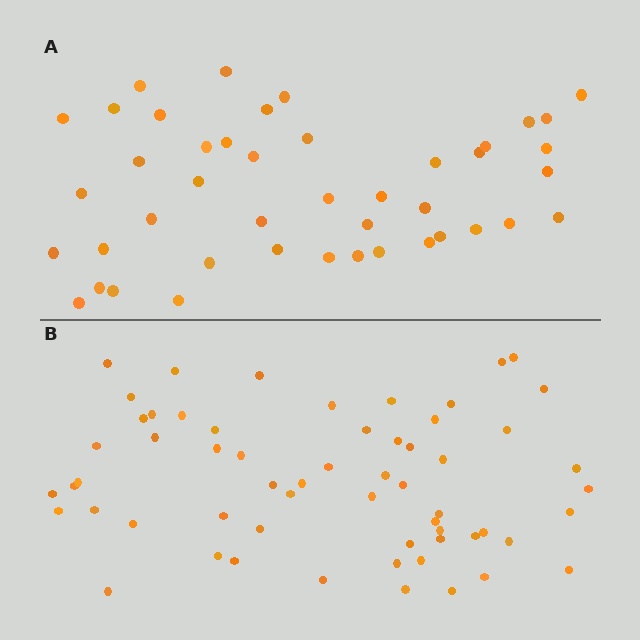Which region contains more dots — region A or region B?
Region B (the bottom region) has more dots.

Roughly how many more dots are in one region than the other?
Region B has approximately 15 more dots than region A.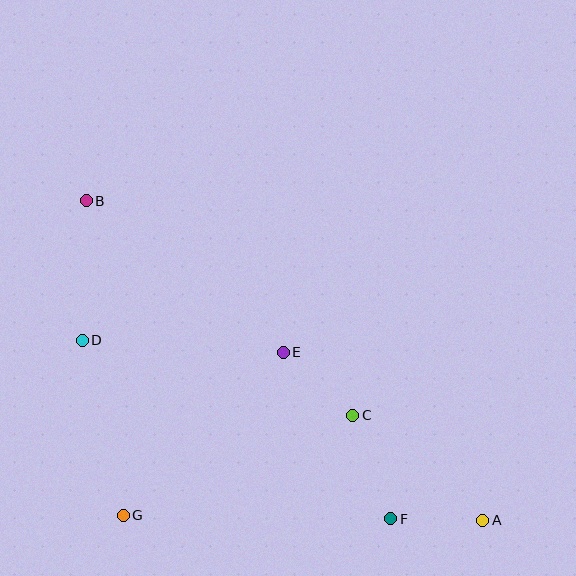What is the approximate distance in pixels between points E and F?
The distance between E and F is approximately 198 pixels.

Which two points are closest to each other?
Points A and F are closest to each other.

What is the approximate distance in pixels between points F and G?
The distance between F and G is approximately 268 pixels.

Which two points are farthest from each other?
Points A and B are farthest from each other.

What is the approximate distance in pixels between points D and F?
The distance between D and F is approximately 356 pixels.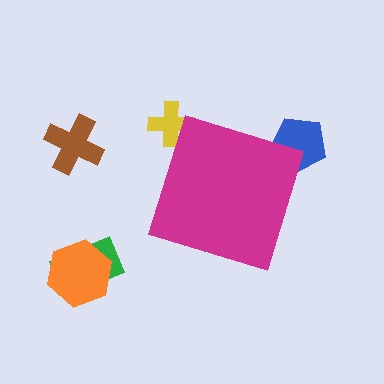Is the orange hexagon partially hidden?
No, the orange hexagon is fully visible.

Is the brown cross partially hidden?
No, the brown cross is fully visible.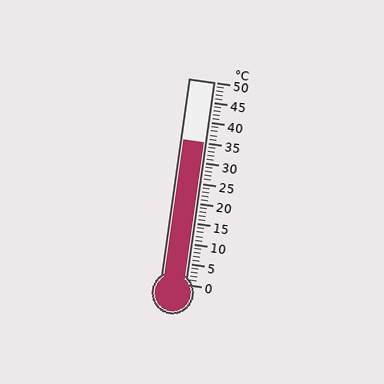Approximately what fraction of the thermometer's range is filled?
The thermometer is filled to approximately 70% of its range.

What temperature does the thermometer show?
The thermometer shows approximately 35°C.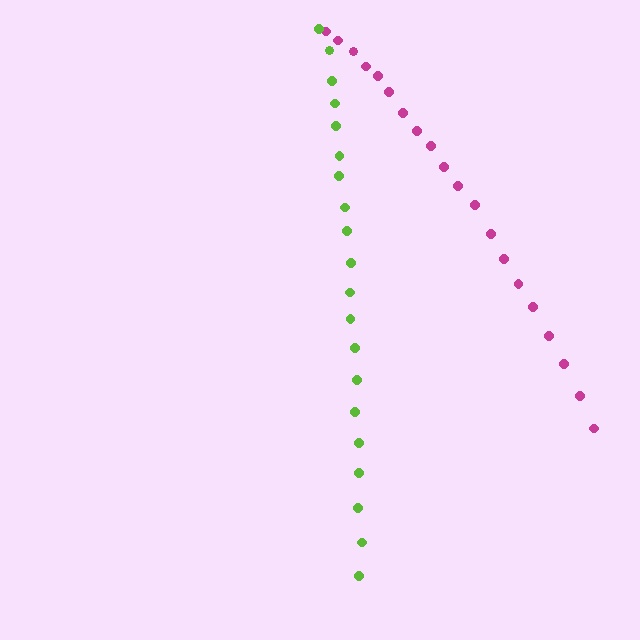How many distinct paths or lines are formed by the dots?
There are 2 distinct paths.